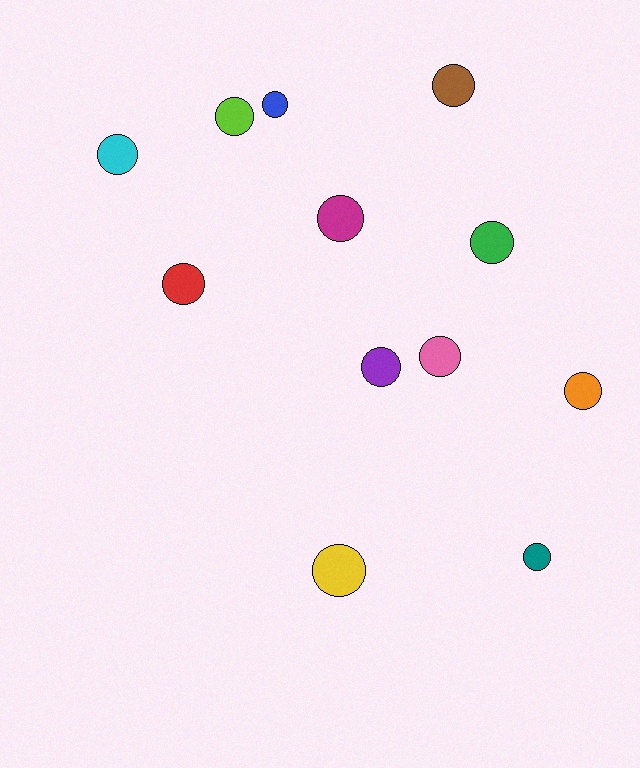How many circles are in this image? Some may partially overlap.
There are 12 circles.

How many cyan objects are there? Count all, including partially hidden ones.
There is 1 cyan object.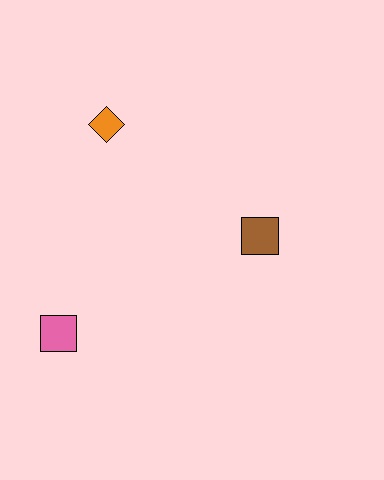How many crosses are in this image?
There are no crosses.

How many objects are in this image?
There are 3 objects.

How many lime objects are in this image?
There are no lime objects.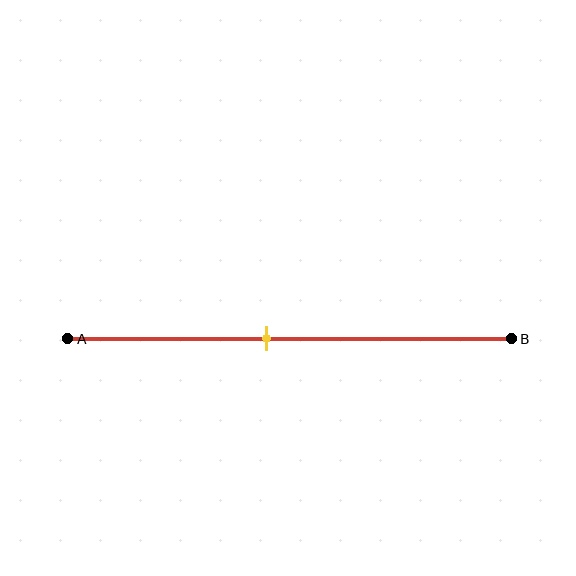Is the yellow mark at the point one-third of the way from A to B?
No, the mark is at about 45% from A, not at the 33% one-third point.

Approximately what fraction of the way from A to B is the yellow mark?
The yellow mark is approximately 45% of the way from A to B.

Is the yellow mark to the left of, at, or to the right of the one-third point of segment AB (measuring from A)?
The yellow mark is to the right of the one-third point of segment AB.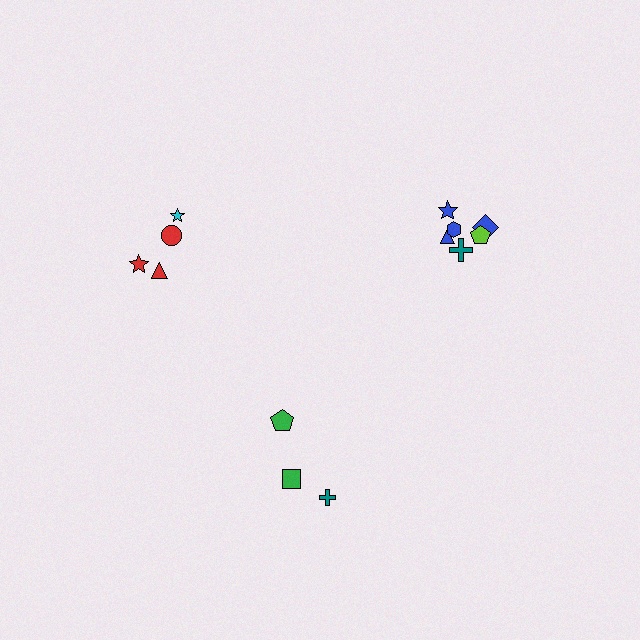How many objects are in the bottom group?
There are 3 objects.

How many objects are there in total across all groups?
There are 13 objects.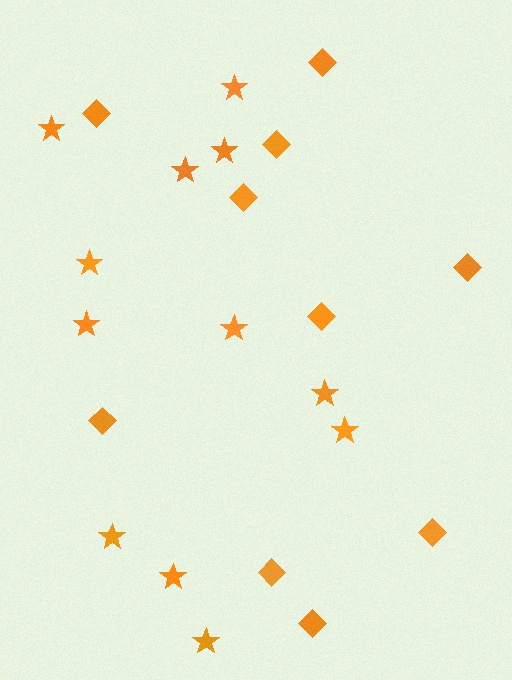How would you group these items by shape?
There are 2 groups: one group of stars (12) and one group of diamonds (10).